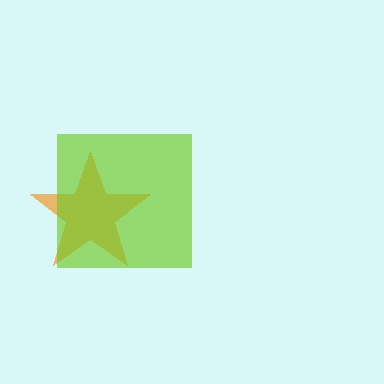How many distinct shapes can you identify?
There are 2 distinct shapes: an orange star, a lime square.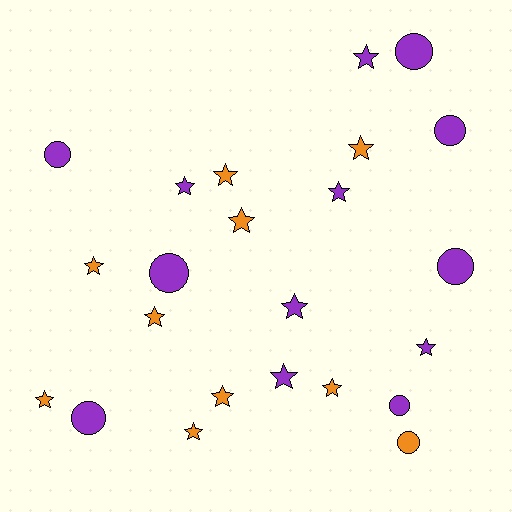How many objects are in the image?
There are 23 objects.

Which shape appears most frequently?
Star, with 15 objects.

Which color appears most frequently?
Purple, with 13 objects.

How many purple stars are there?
There are 6 purple stars.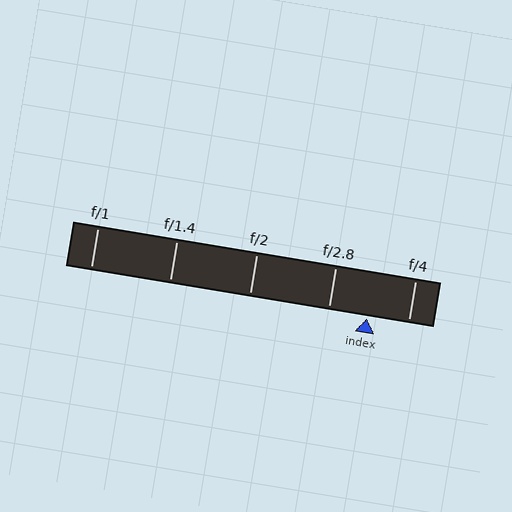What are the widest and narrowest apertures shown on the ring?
The widest aperture shown is f/1 and the narrowest is f/4.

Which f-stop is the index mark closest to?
The index mark is closest to f/2.8.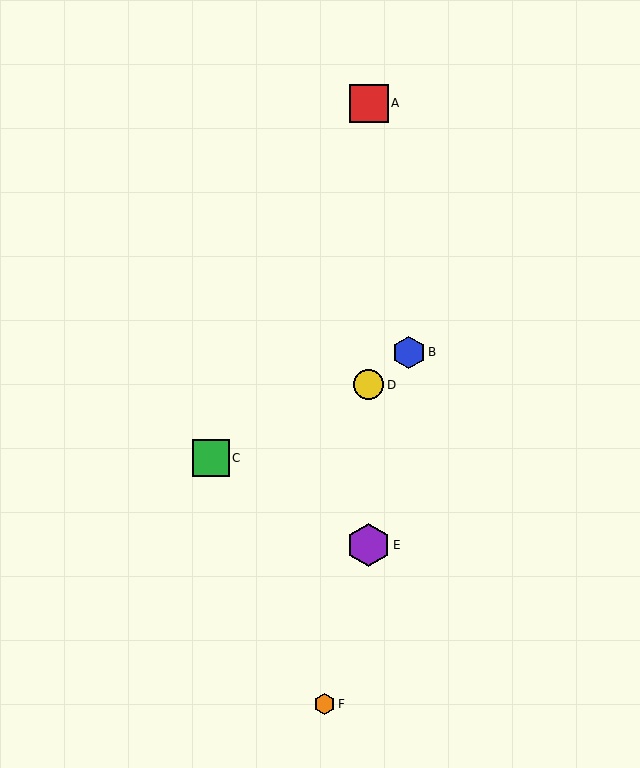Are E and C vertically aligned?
No, E is at x≈369 and C is at x≈211.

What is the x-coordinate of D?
Object D is at x≈369.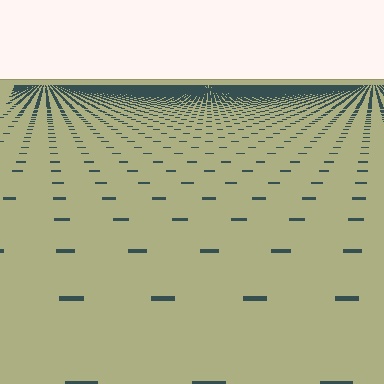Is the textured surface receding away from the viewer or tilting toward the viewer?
The surface is receding away from the viewer. Texture elements get smaller and denser toward the top.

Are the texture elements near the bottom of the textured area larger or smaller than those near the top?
Larger. Near the bottom, elements are closer to the viewer and appear at a bigger on-screen size.